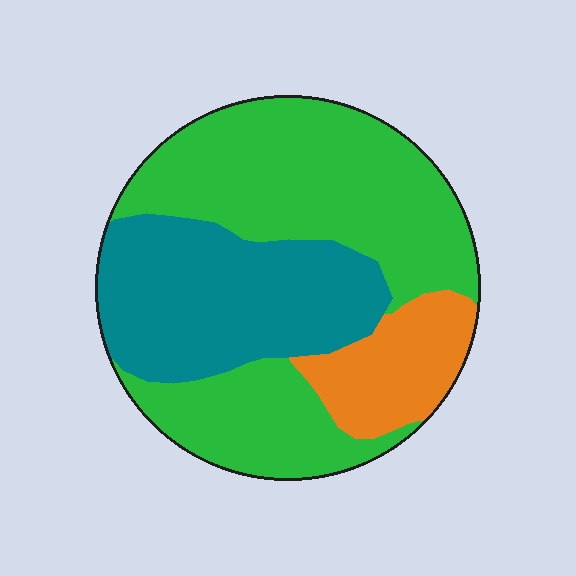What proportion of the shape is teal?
Teal covers about 30% of the shape.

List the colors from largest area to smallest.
From largest to smallest: green, teal, orange.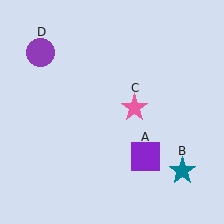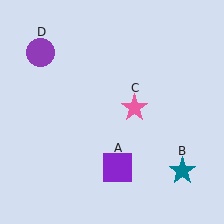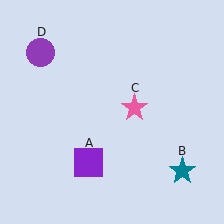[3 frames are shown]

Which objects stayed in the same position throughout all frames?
Teal star (object B) and pink star (object C) and purple circle (object D) remained stationary.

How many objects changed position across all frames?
1 object changed position: purple square (object A).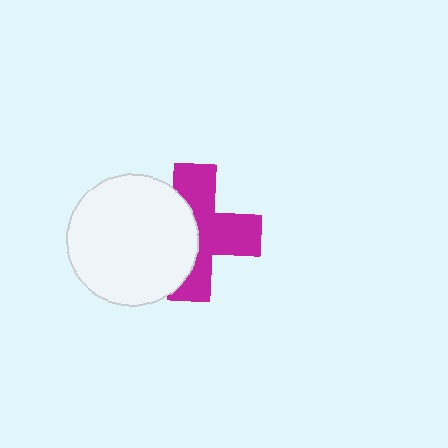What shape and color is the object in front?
The object in front is a white circle.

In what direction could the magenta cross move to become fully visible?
The magenta cross could move right. That would shift it out from behind the white circle entirely.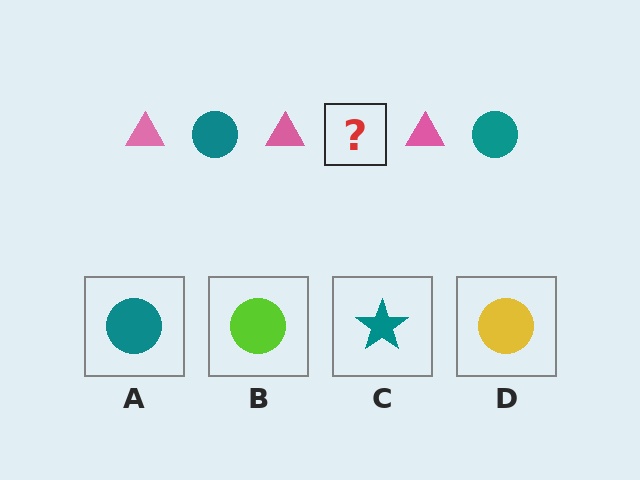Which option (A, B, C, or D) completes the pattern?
A.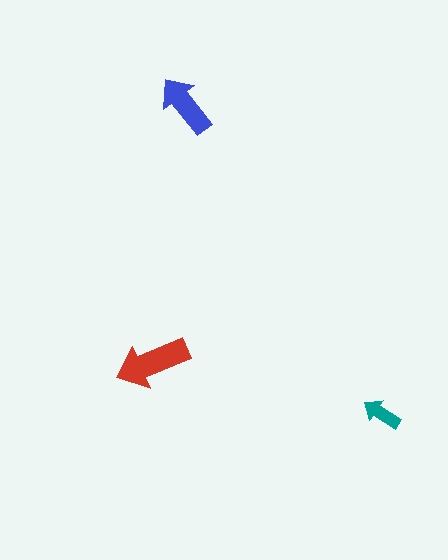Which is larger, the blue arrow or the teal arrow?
The blue one.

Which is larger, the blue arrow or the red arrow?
The red one.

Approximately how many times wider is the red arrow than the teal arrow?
About 2 times wider.